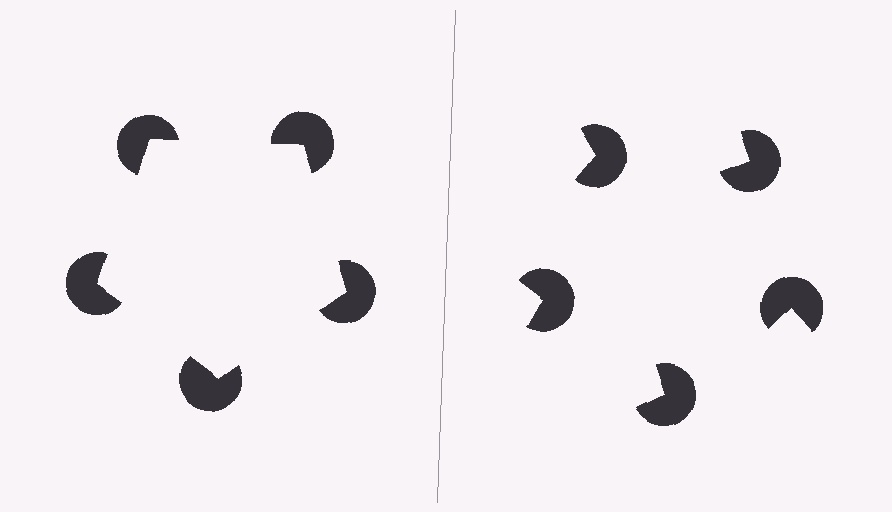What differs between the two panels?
The pac-man discs are positioned identically on both sides; only the wedge orientations differ. On the left they align to a pentagon; on the right they are misaligned.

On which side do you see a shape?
An illusory pentagon appears on the left side. On the right side the wedge cuts are rotated, so no coherent shape forms.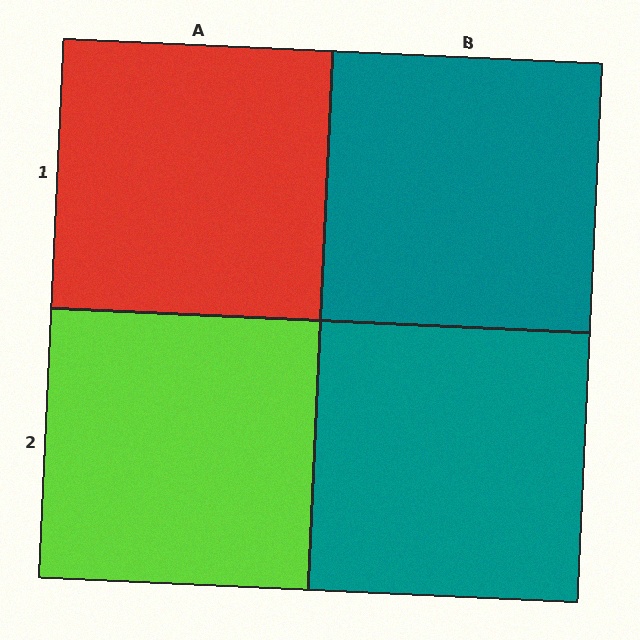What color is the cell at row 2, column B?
Teal.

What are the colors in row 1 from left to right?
Red, teal.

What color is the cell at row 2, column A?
Lime.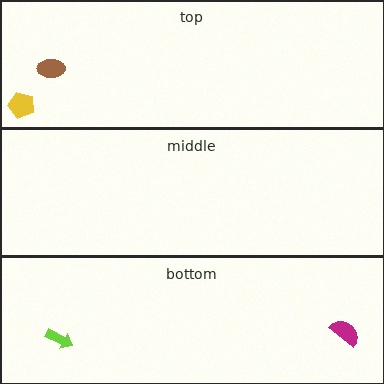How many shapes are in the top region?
2.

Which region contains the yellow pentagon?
The top region.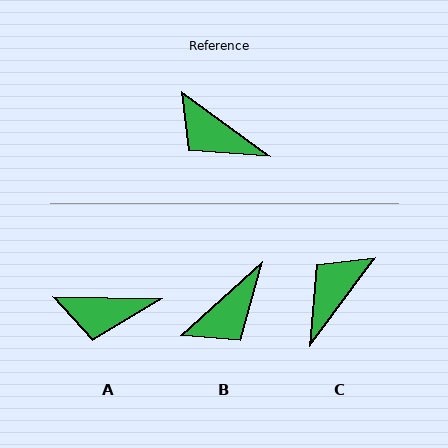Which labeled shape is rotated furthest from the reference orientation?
C, about 90 degrees away.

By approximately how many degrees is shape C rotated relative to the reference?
Approximately 90 degrees clockwise.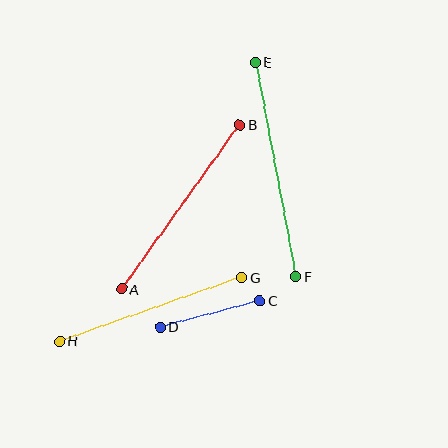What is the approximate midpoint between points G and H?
The midpoint is at approximately (151, 309) pixels.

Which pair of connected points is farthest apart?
Points E and F are farthest apart.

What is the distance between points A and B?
The distance is approximately 202 pixels.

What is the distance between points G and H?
The distance is approximately 193 pixels.